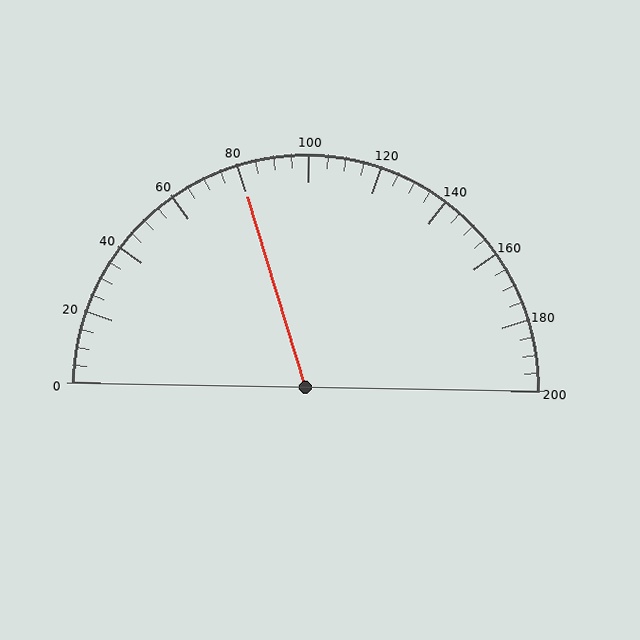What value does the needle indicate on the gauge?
The needle indicates approximately 80.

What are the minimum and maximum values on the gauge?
The gauge ranges from 0 to 200.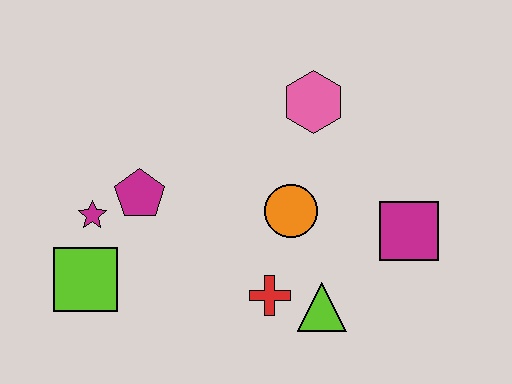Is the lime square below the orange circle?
Yes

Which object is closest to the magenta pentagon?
The magenta star is closest to the magenta pentagon.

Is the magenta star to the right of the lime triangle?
No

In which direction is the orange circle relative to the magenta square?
The orange circle is to the left of the magenta square.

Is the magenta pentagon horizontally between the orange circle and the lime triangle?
No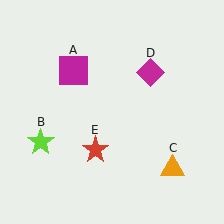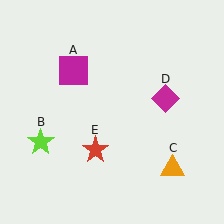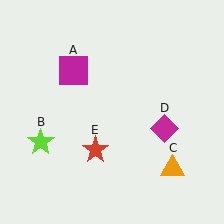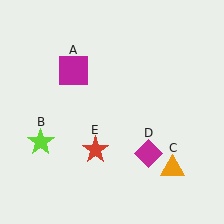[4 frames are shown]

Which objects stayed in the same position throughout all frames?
Magenta square (object A) and lime star (object B) and orange triangle (object C) and red star (object E) remained stationary.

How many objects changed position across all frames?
1 object changed position: magenta diamond (object D).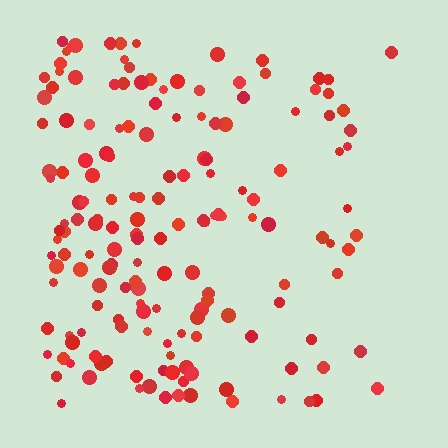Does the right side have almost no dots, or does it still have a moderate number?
Still a moderate number, just noticeably fewer than the left.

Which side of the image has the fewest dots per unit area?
The right.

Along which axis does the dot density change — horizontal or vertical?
Horizontal.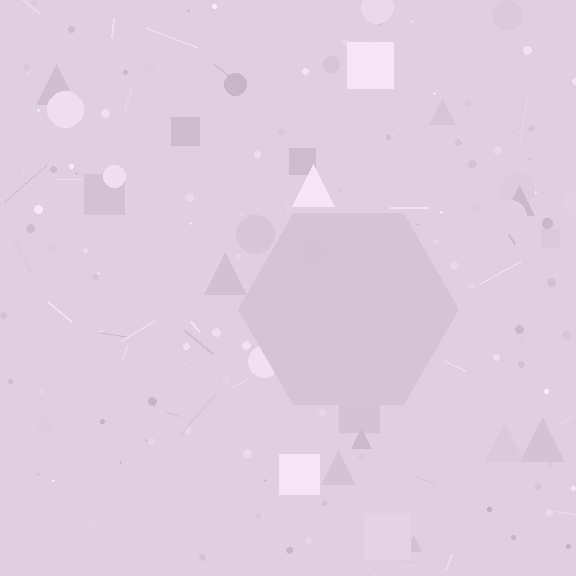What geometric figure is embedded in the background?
A hexagon is embedded in the background.